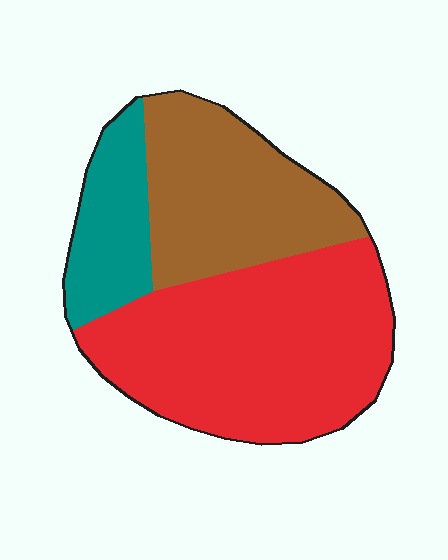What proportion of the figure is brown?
Brown takes up about one third (1/3) of the figure.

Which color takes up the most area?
Red, at roughly 50%.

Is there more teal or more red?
Red.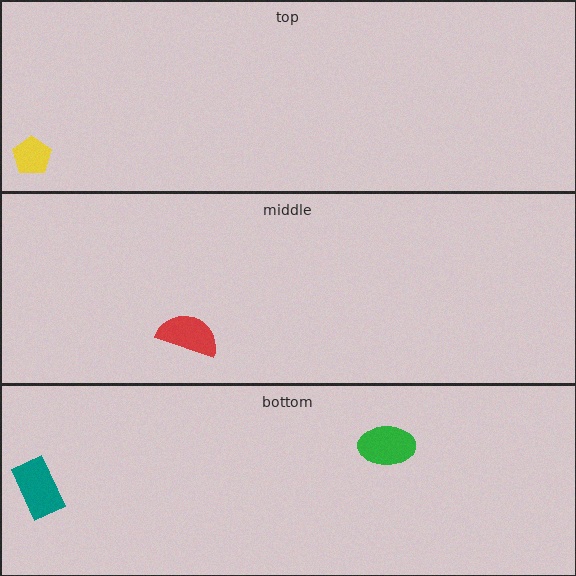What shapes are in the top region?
The yellow pentagon.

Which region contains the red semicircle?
The middle region.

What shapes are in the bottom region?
The green ellipse, the teal rectangle.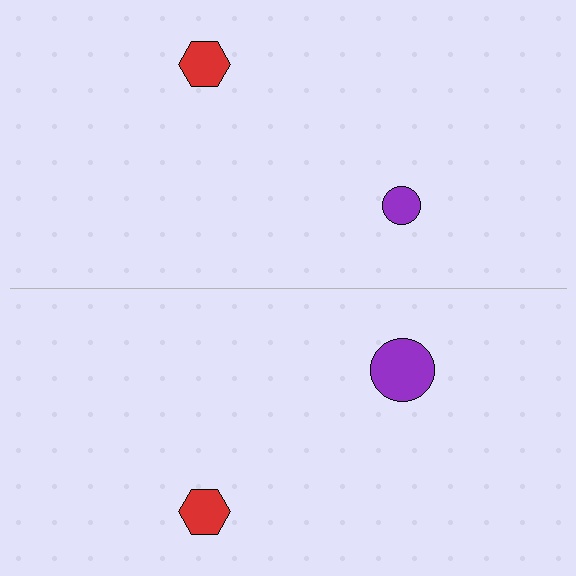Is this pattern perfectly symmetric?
No, the pattern is not perfectly symmetric. The purple circle on the bottom side has a different size than its mirror counterpart.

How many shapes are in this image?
There are 4 shapes in this image.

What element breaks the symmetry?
The purple circle on the bottom side has a different size than its mirror counterpart.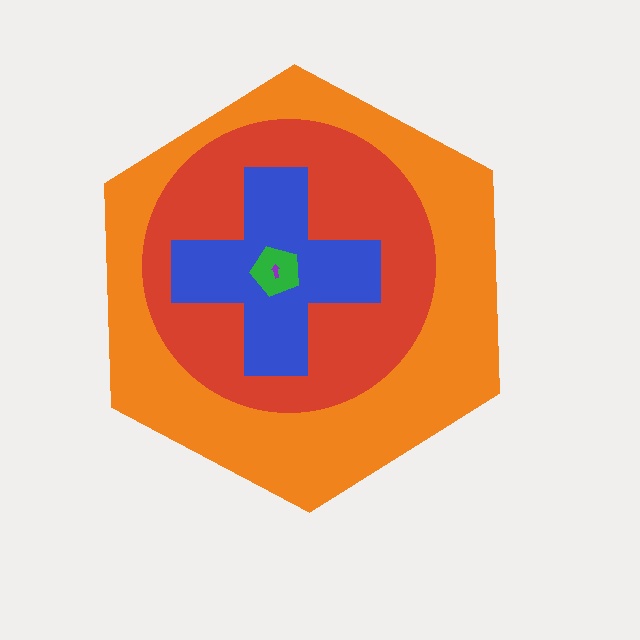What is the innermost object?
The purple arrow.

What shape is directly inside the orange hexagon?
The red circle.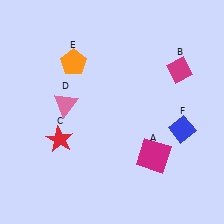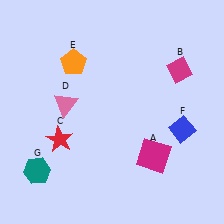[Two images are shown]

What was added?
A teal hexagon (G) was added in Image 2.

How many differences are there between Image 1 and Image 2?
There is 1 difference between the two images.